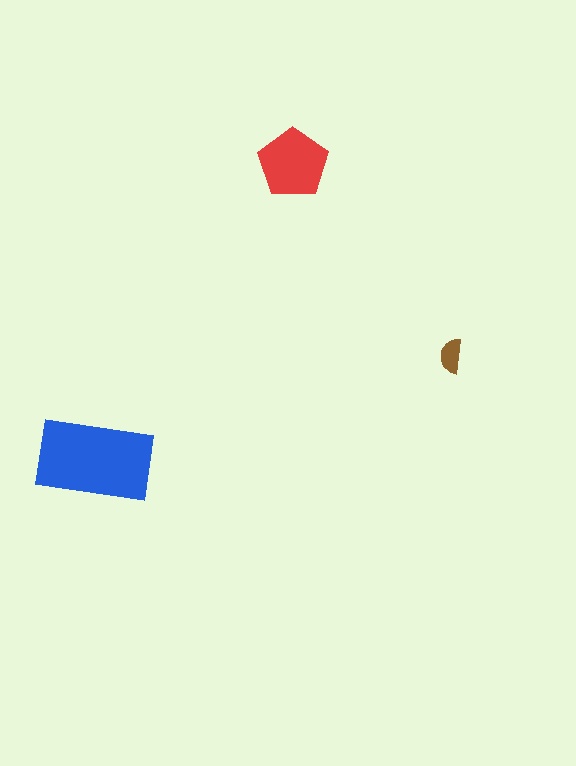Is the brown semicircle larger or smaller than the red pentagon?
Smaller.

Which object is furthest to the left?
The blue rectangle is leftmost.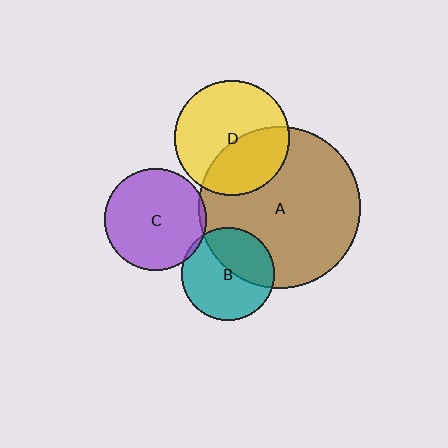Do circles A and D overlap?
Yes.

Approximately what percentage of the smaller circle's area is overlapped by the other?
Approximately 40%.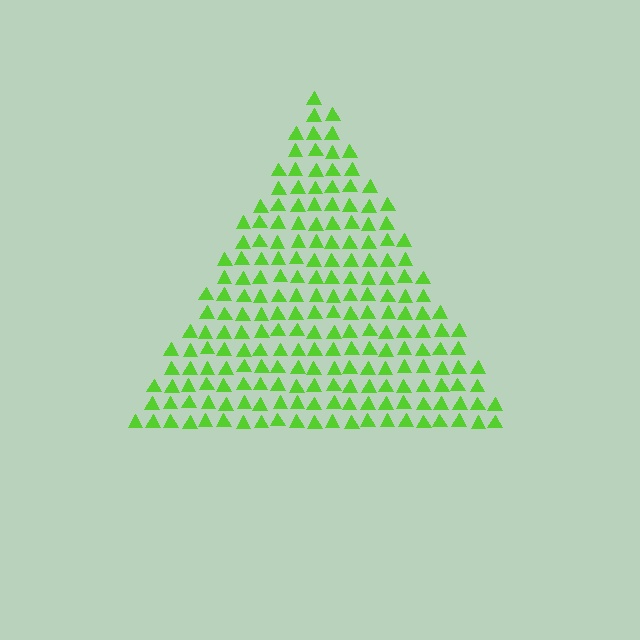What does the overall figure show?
The overall figure shows a triangle.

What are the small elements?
The small elements are triangles.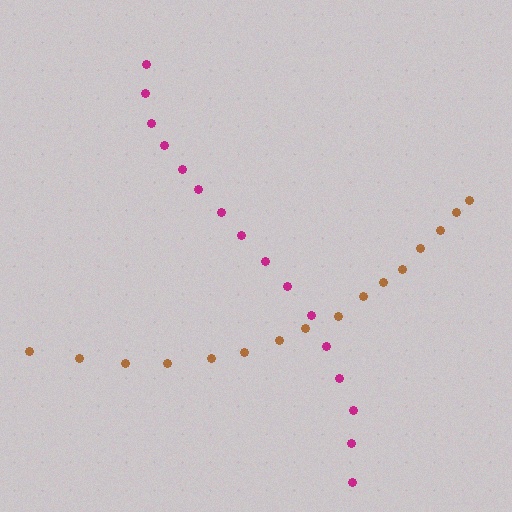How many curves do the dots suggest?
There are 2 distinct paths.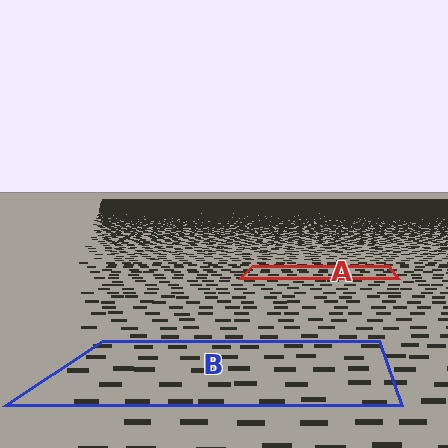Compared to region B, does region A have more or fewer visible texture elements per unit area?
Region A has more texture elements per unit area — they are packed more densely because it is farther away.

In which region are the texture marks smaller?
The texture marks are smaller in region A, because it is farther away.